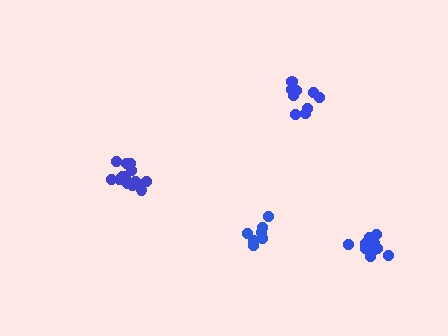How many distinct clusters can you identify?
There are 4 distinct clusters.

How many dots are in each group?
Group 1: 10 dots, Group 2: 9 dots, Group 3: 13 dots, Group 4: 7 dots (39 total).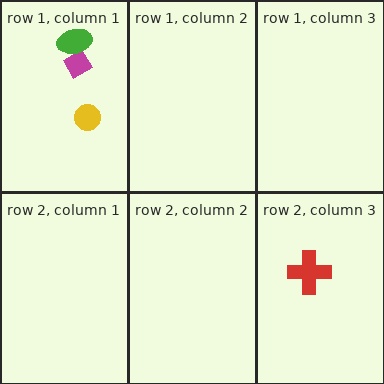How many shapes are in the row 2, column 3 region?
1.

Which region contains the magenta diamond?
The row 1, column 1 region.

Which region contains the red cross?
The row 2, column 3 region.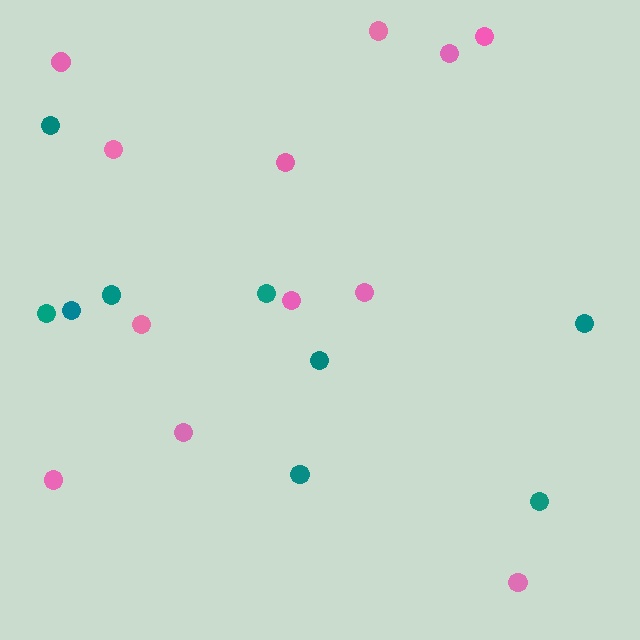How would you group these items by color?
There are 2 groups: one group of pink circles (12) and one group of teal circles (9).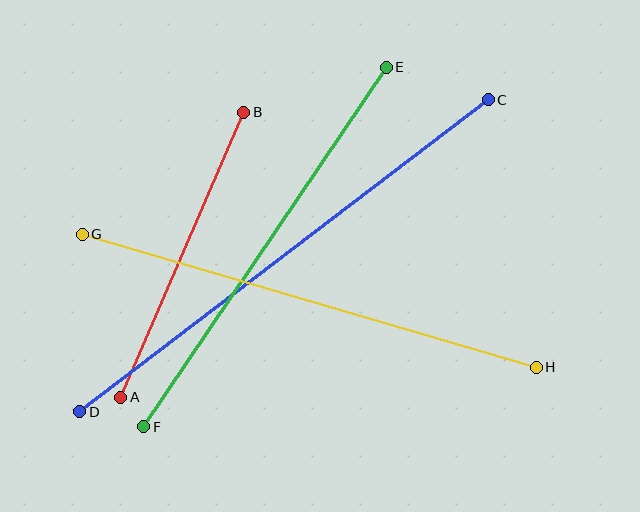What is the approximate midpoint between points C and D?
The midpoint is at approximately (284, 256) pixels.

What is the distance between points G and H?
The distance is approximately 473 pixels.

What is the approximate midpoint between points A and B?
The midpoint is at approximately (182, 255) pixels.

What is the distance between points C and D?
The distance is approximately 514 pixels.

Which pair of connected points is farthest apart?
Points C and D are farthest apart.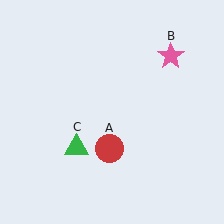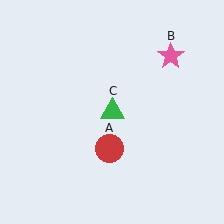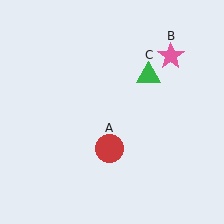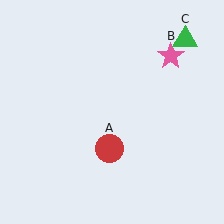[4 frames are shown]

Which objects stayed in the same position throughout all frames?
Red circle (object A) and pink star (object B) remained stationary.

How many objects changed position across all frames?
1 object changed position: green triangle (object C).